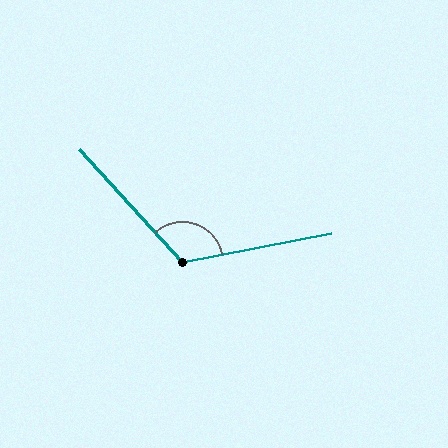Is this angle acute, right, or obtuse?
It is obtuse.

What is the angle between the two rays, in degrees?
Approximately 122 degrees.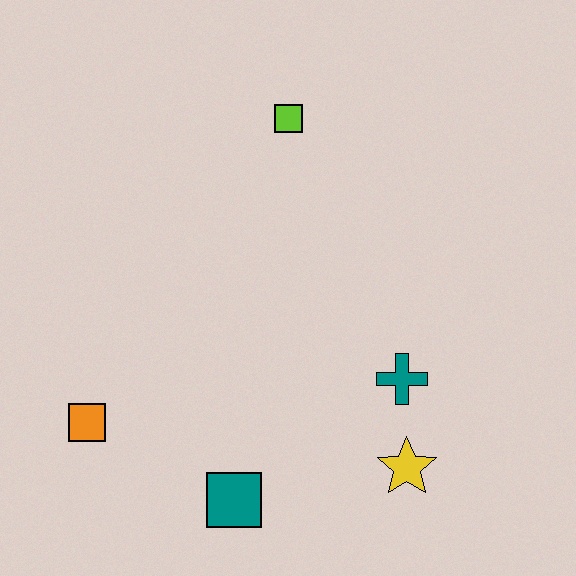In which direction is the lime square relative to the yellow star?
The lime square is above the yellow star.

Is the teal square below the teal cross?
Yes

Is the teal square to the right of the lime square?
No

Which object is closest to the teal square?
The orange square is closest to the teal square.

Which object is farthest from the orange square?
The lime square is farthest from the orange square.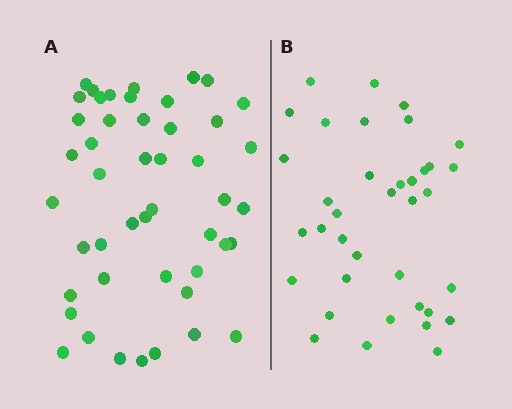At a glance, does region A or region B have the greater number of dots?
Region A (the left region) has more dots.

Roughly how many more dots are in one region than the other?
Region A has roughly 10 or so more dots than region B.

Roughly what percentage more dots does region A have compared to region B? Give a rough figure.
About 25% more.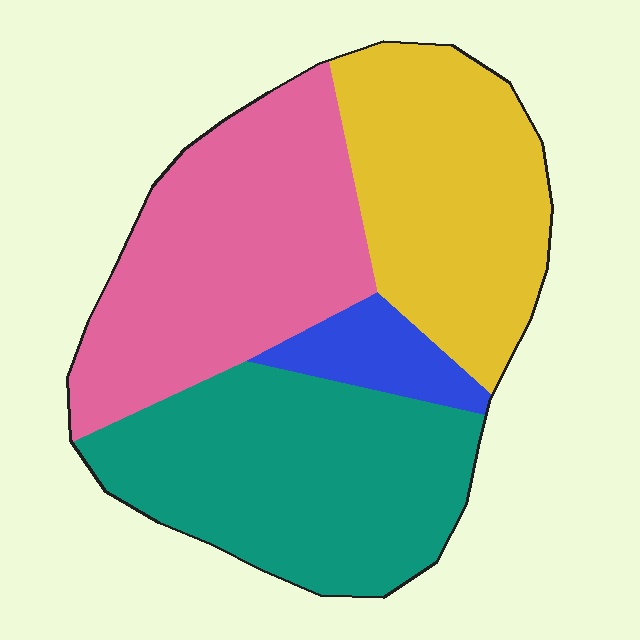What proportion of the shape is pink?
Pink covers 33% of the shape.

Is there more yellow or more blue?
Yellow.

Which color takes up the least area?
Blue, at roughly 5%.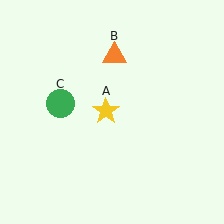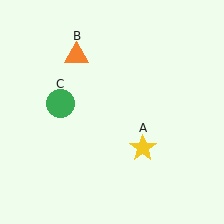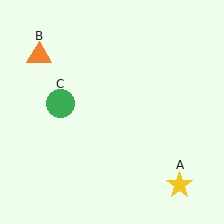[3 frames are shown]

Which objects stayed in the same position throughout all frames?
Green circle (object C) remained stationary.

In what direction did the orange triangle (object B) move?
The orange triangle (object B) moved left.